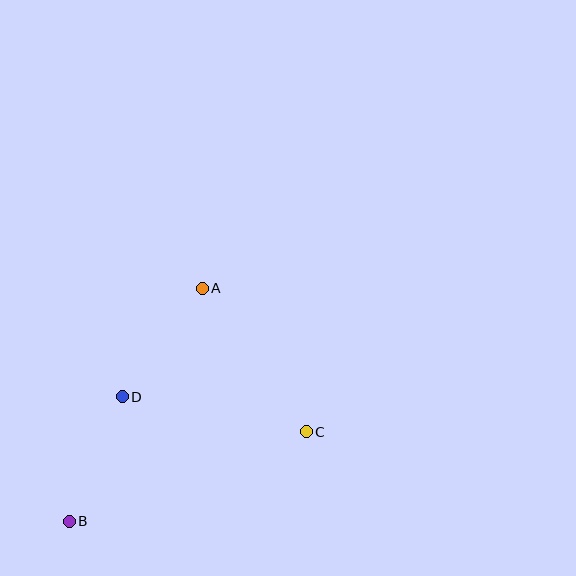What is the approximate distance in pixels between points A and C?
The distance between A and C is approximately 177 pixels.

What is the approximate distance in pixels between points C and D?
The distance between C and D is approximately 187 pixels.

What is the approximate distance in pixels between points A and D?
The distance between A and D is approximately 135 pixels.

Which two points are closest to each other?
Points B and D are closest to each other.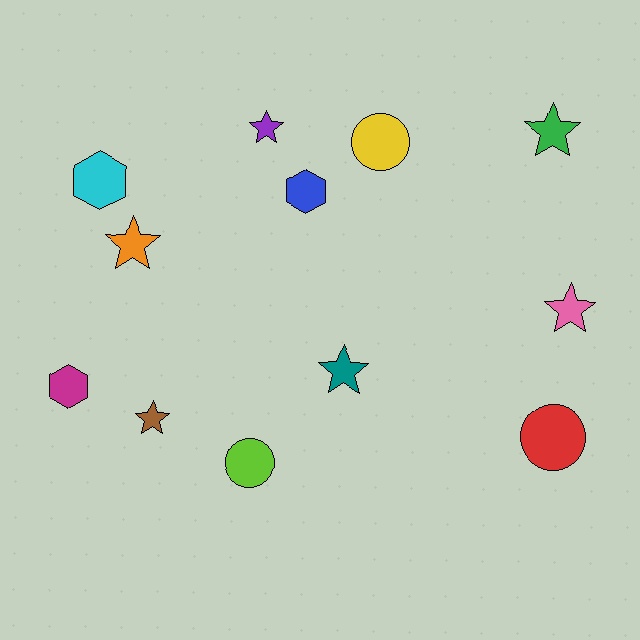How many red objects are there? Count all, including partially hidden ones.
There is 1 red object.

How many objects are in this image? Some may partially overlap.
There are 12 objects.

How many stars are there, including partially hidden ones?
There are 6 stars.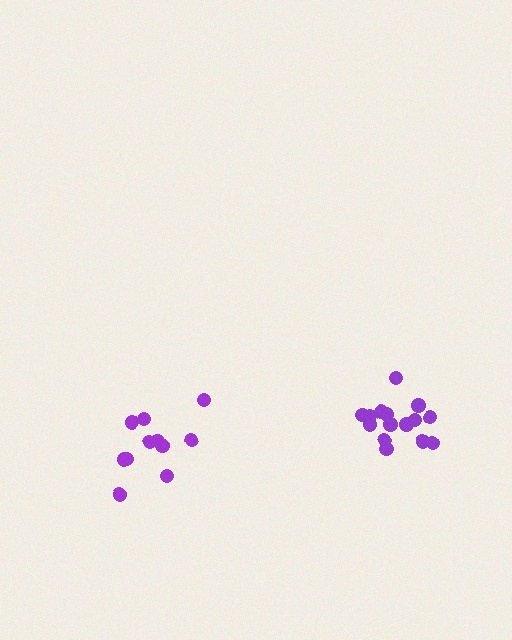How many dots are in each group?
Group 1: 11 dots, Group 2: 15 dots (26 total).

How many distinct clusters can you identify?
There are 2 distinct clusters.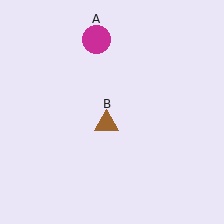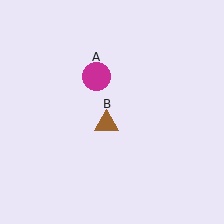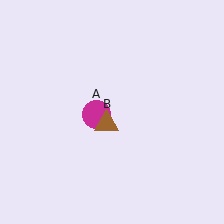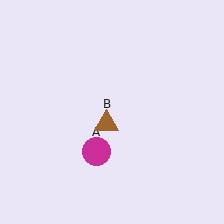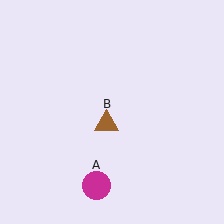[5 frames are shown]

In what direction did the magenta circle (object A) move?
The magenta circle (object A) moved down.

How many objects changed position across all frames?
1 object changed position: magenta circle (object A).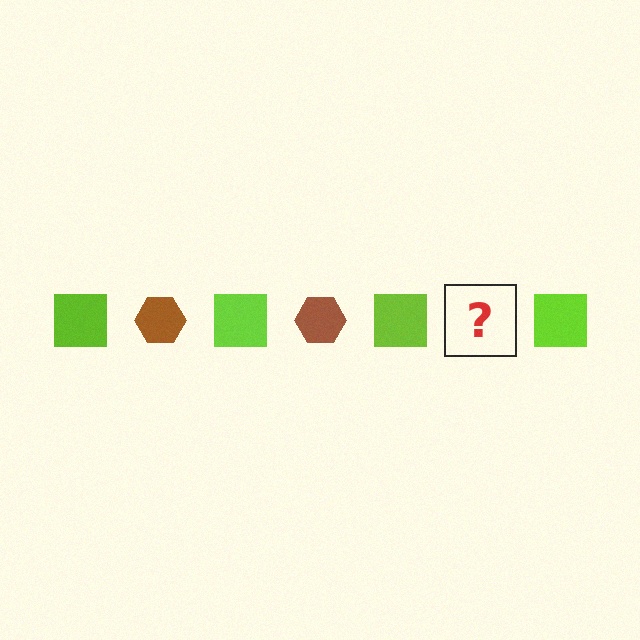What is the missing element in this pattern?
The missing element is a brown hexagon.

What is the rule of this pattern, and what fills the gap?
The rule is that the pattern alternates between lime square and brown hexagon. The gap should be filled with a brown hexagon.